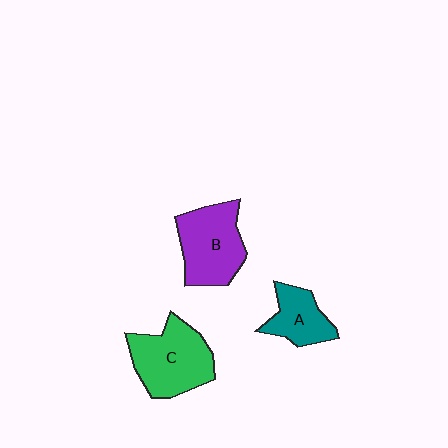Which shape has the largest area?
Shape C (green).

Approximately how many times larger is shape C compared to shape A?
Approximately 1.7 times.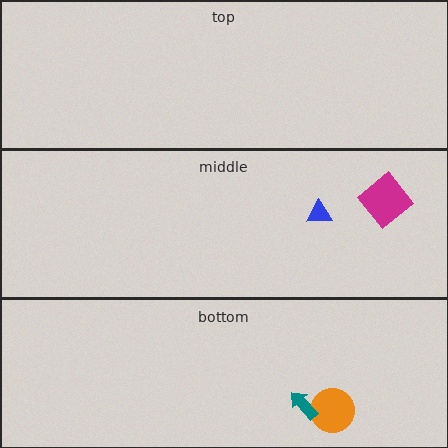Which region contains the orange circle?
The bottom region.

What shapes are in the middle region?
The magenta diamond, the blue triangle.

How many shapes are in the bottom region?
2.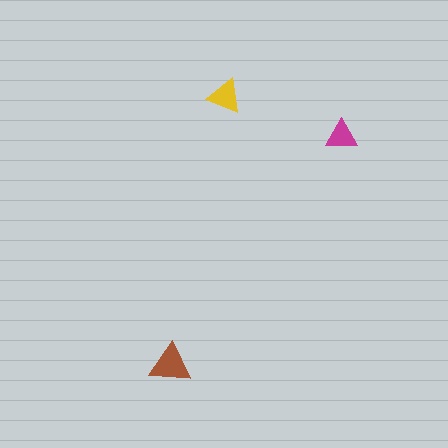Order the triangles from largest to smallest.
the brown one, the yellow one, the magenta one.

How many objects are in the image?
There are 3 objects in the image.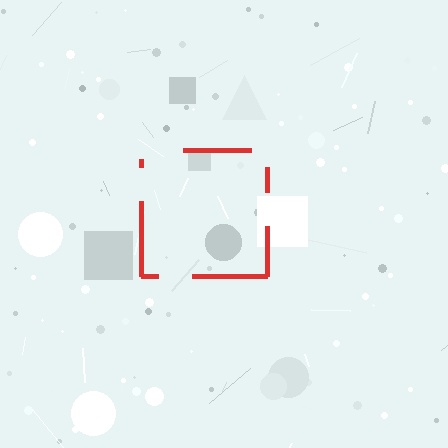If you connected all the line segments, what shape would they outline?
They would outline a square.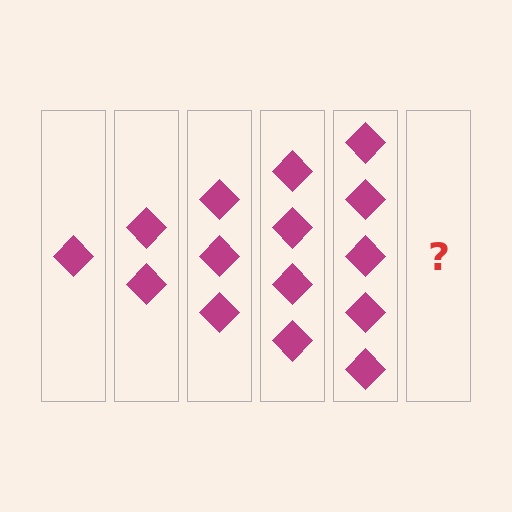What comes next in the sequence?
The next element should be 6 diamonds.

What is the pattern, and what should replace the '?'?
The pattern is that each step adds one more diamond. The '?' should be 6 diamonds.